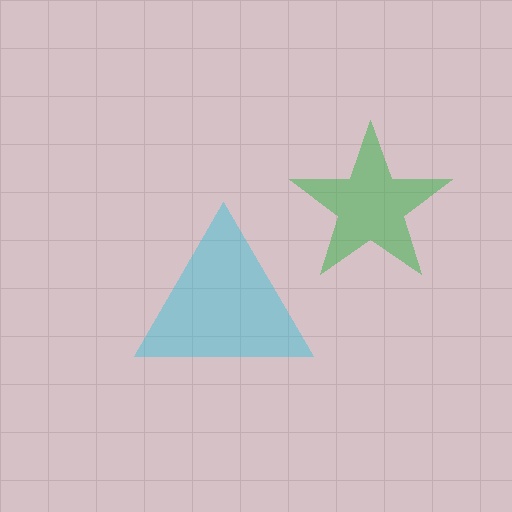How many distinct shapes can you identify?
There are 2 distinct shapes: a cyan triangle, a green star.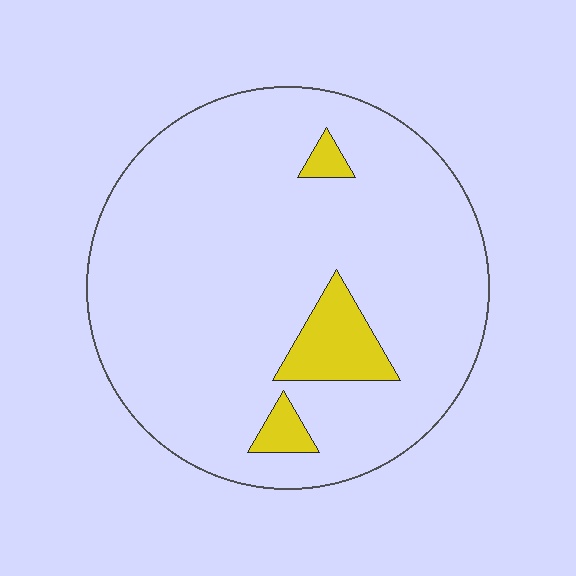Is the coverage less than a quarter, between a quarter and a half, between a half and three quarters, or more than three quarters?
Less than a quarter.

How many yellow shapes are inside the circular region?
3.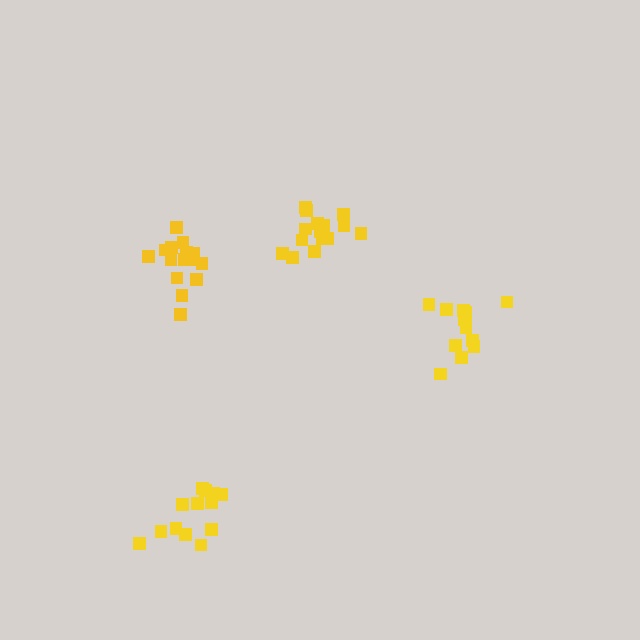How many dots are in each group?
Group 1: 15 dots, Group 2: 13 dots, Group 3: 14 dots, Group 4: 15 dots (57 total).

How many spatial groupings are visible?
There are 4 spatial groupings.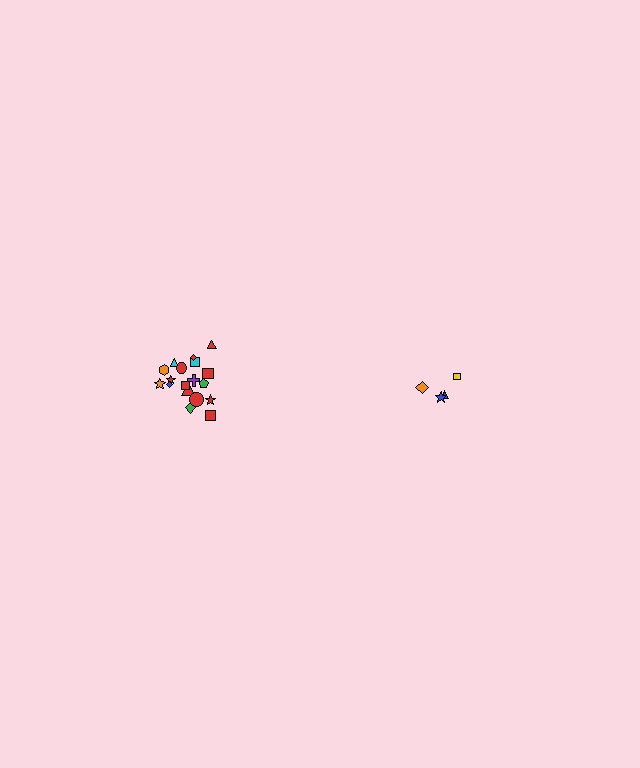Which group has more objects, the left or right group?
The left group.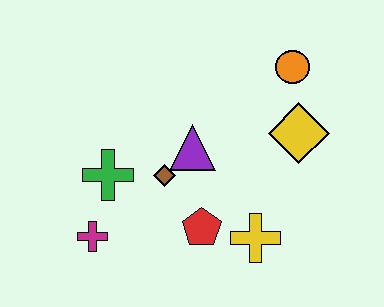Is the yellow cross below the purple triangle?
Yes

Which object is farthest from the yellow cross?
The orange circle is farthest from the yellow cross.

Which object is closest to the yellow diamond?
The orange circle is closest to the yellow diamond.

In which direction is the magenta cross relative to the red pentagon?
The magenta cross is to the left of the red pentagon.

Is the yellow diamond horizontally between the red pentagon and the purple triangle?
No